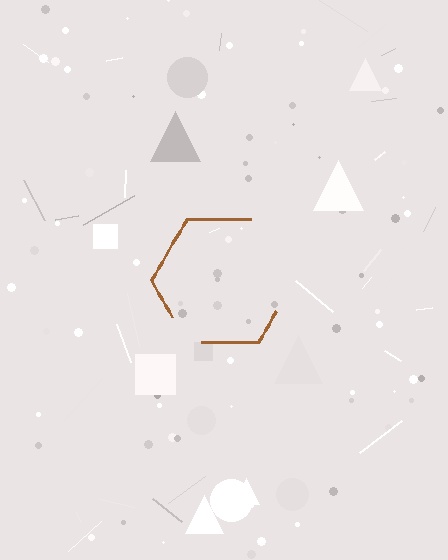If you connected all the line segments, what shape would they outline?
They would outline a hexagon.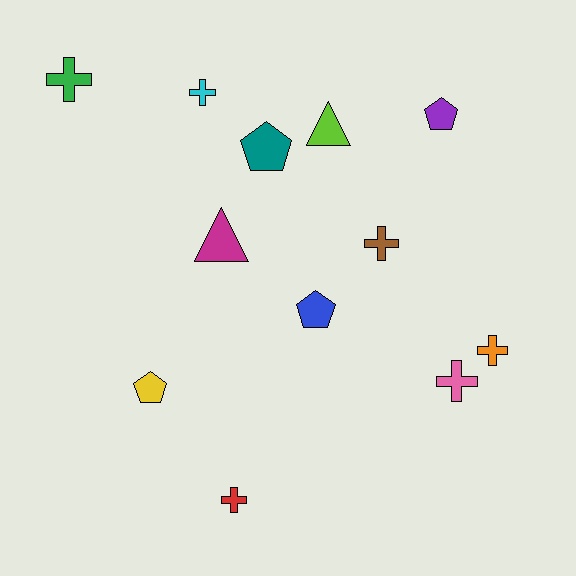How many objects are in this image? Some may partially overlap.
There are 12 objects.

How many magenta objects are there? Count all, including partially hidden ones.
There is 1 magenta object.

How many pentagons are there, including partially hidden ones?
There are 4 pentagons.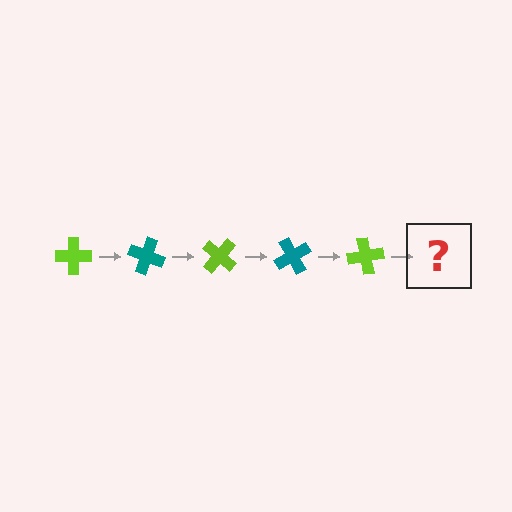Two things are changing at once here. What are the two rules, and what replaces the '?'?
The two rules are that it rotates 20 degrees each step and the color cycles through lime and teal. The '?' should be a teal cross, rotated 100 degrees from the start.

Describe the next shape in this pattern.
It should be a teal cross, rotated 100 degrees from the start.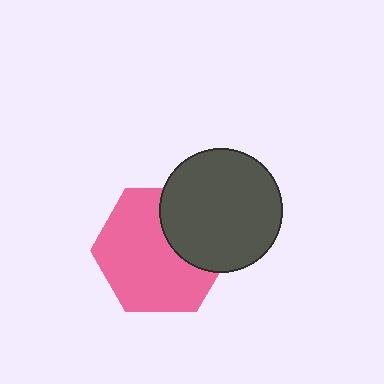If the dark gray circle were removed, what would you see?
You would see the complete pink hexagon.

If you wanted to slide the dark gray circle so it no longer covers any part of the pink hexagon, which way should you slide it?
Slide it toward the upper-right — that is the most direct way to separate the two shapes.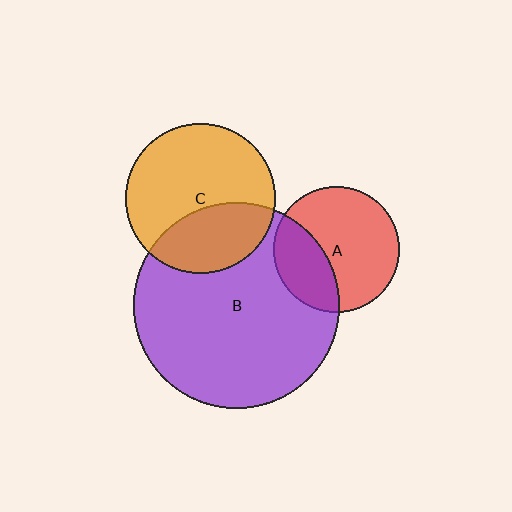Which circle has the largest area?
Circle B (purple).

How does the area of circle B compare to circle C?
Approximately 1.9 times.